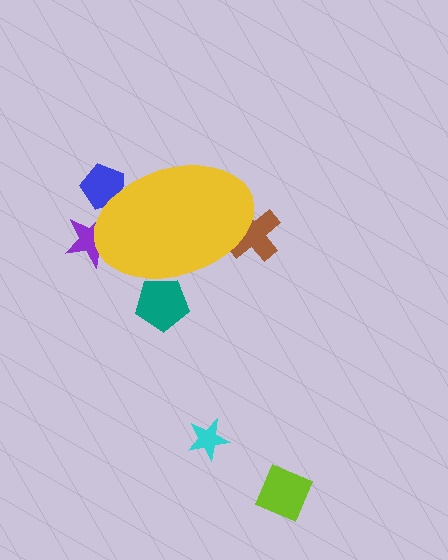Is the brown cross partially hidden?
Yes, the brown cross is partially hidden behind the yellow ellipse.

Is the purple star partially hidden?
Yes, the purple star is partially hidden behind the yellow ellipse.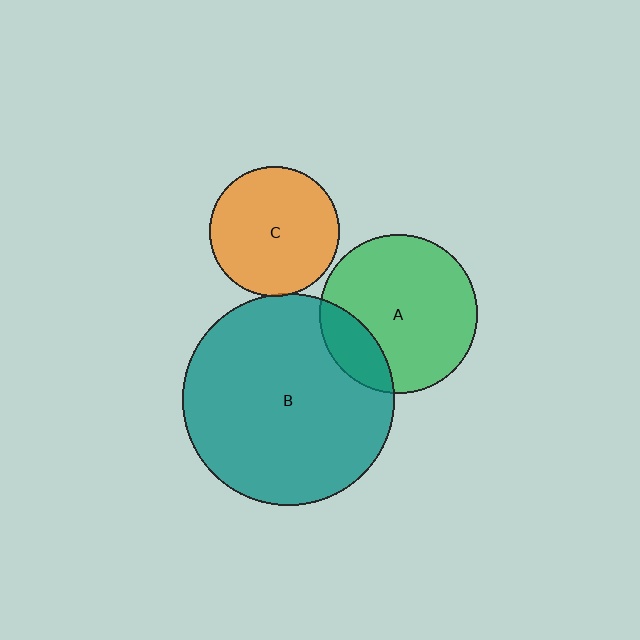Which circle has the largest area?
Circle B (teal).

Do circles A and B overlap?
Yes.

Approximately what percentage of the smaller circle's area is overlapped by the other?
Approximately 20%.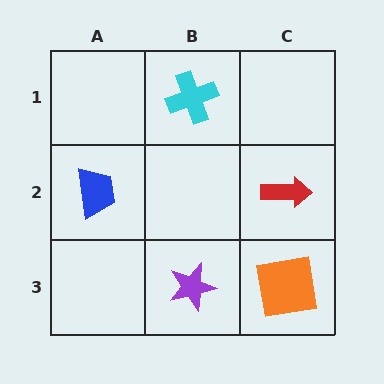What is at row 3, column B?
A purple star.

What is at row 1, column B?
A cyan cross.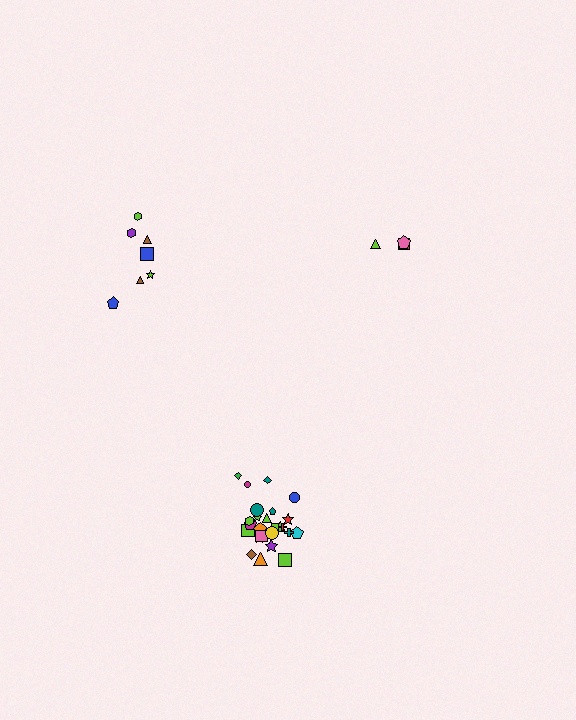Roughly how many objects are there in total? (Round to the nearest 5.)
Roughly 35 objects in total.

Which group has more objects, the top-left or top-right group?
The top-left group.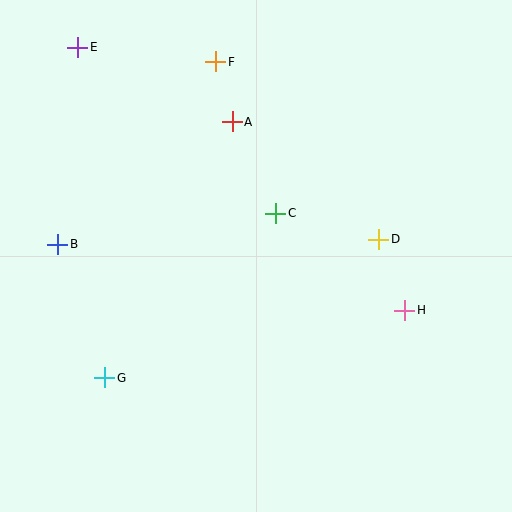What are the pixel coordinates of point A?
Point A is at (232, 122).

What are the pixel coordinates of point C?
Point C is at (276, 213).